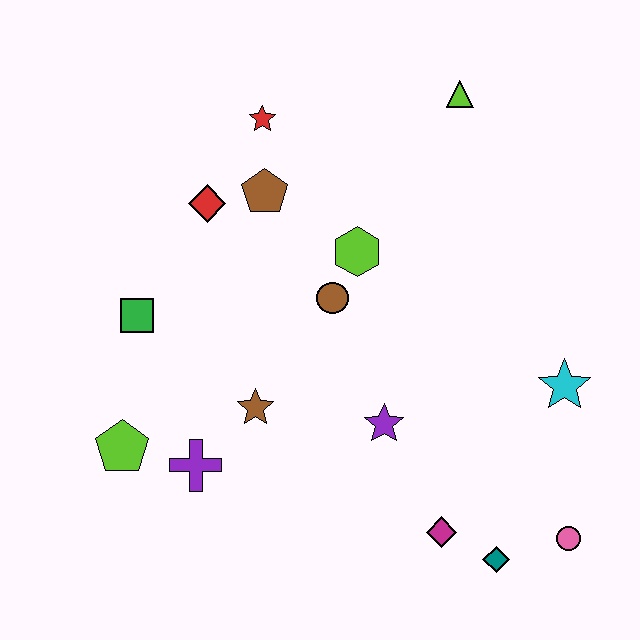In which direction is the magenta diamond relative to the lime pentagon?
The magenta diamond is to the right of the lime pentagon.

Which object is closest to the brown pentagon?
The red diamond is closest to the brown pentagon.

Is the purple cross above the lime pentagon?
No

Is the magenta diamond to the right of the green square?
Yes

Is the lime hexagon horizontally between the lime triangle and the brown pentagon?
Yes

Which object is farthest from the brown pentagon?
The pink circle is farthest from the brown pentagon.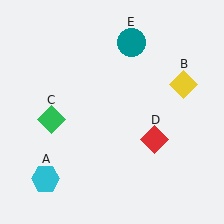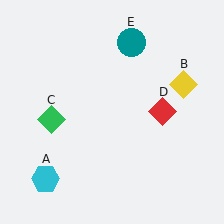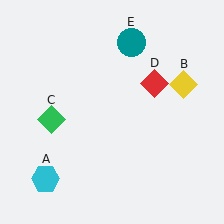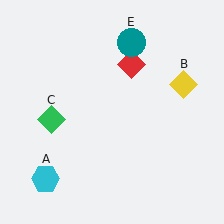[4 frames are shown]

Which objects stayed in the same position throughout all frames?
Cyan hexagon (object A) and yellow diamond (object B) and green diamond (object C) and teal circle (object E) remained stationary.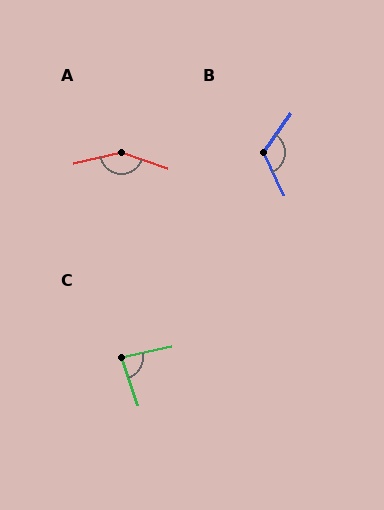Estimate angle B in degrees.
Approximately 119 degrees.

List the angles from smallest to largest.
C (83°), B (119°), A (148°).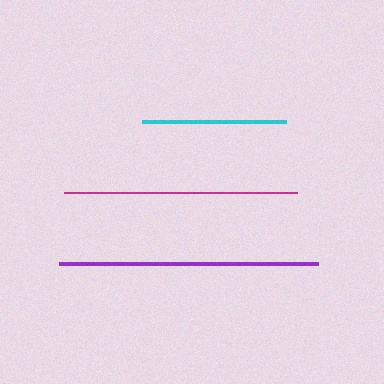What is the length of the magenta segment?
The magenta segment is approximately 233 pixels long.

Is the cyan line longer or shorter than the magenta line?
The magenta line is longer than the cyan line.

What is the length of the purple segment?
The purple segment is approximately 259 pixels long.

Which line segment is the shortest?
The cyan line is the shortest at approximately 144 pixels.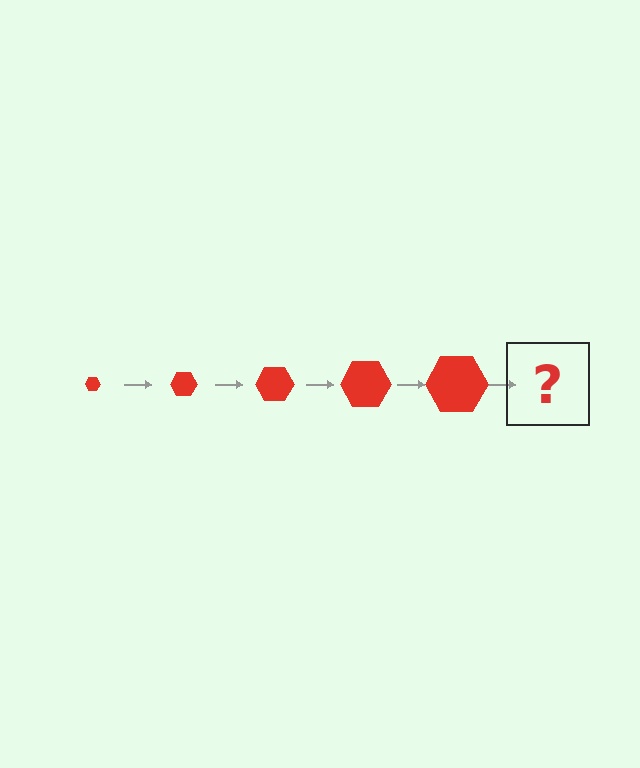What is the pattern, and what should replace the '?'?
The pattern is that the hexagon gets progressively larger each step. The '?' should be a red hexagon, larger than the previous one.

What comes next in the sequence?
The next element should be a red hexagon, larger than the previous one.